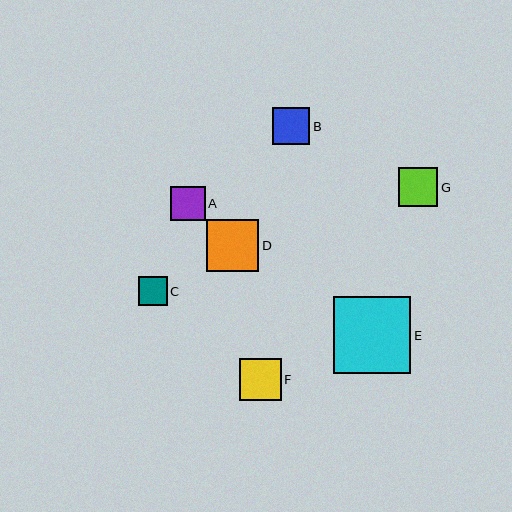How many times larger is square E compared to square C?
Square E is approximately 2.7 times the size of square C.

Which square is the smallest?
Square C is the smallest with a size of approximately 29 pixels.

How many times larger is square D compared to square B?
Square D is approximately 1.4 times the size of square B.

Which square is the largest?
Square E is the largest with a size of approximately 77 pixels.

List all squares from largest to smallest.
From largest to smallest: E, D, F, G, B, A, C.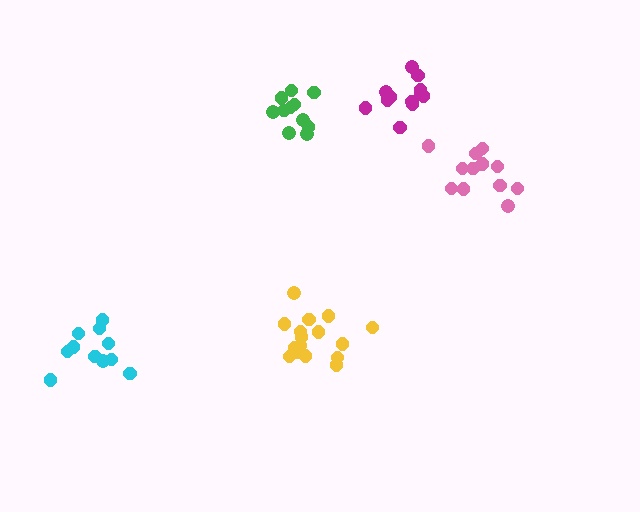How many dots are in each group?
Group 1: 11 dots, Group 2: 16 dots, Group 3: 12 dots, Group 4: 12 dots, Group 5: 11 dots (62 total).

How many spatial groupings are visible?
There are 5 spatial groupings.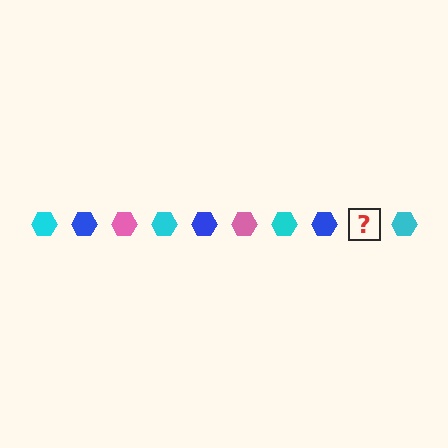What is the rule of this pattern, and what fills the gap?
The rule is that the pattern cycles through cyan, blue, pink hexagons. The gap should be filled with a pink hexagon.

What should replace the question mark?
The question mark should be replaced with a pink hexagon.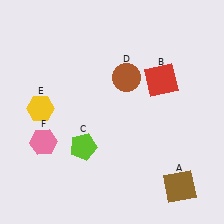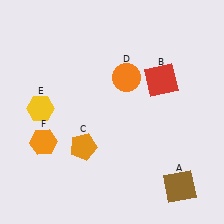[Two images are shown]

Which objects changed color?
C changed from lime to orange. D changed from brown to orange. F changed from pink to orange.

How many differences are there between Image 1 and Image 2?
There are 3 differences between the two images.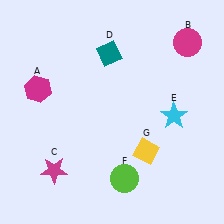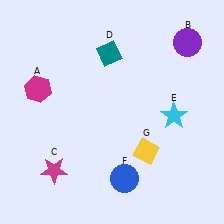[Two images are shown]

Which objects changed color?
B changed from magenta to purple. F changed from lime to blue.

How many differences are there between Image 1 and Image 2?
There are 2 differences between the two images.